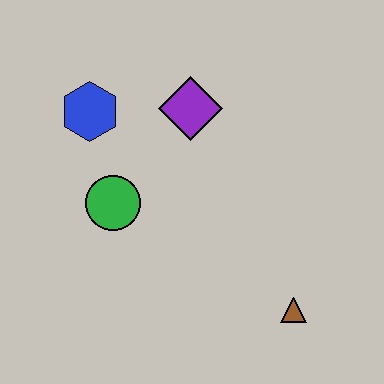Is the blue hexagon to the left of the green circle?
Yes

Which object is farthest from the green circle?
The brown triangle is farthest from the green circle.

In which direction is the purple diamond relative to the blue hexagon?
The purple diamond is to the right of the blue hexagon.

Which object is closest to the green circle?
The blue hexagon is closest to the green circle.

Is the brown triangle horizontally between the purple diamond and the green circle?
No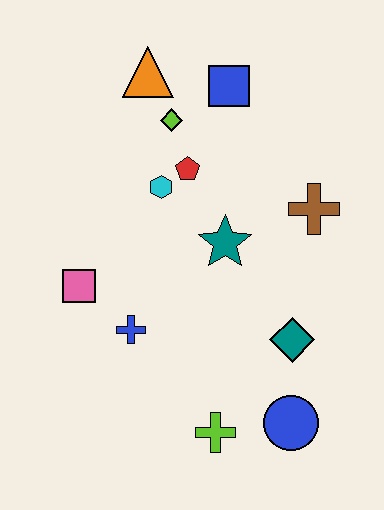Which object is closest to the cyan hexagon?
The red pentagon is closest to the cyan hexagon.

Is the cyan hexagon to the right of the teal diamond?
No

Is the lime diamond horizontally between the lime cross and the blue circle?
No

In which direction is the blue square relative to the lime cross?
The blue square is above the lime cross.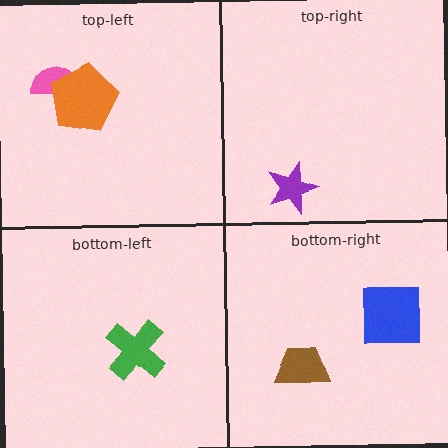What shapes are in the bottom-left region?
The green cross.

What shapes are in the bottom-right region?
The blue square, the brown trapezoid.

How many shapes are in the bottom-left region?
1.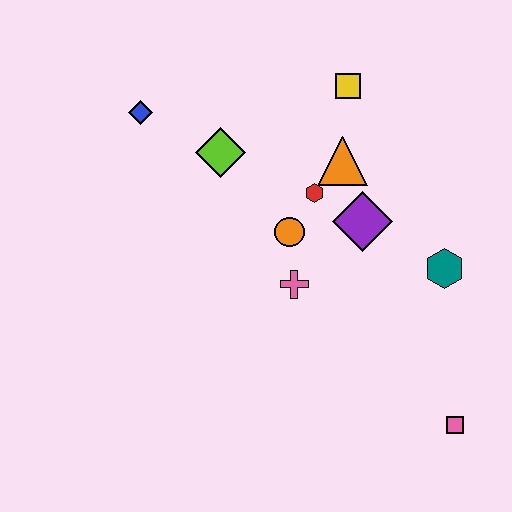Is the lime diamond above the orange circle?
Yes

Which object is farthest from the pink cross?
The blue diamond is farthest from the pink cross.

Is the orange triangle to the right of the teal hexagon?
No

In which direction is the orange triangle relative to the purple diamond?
The orange triangle is above the purple diamond.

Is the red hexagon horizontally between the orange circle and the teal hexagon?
Yes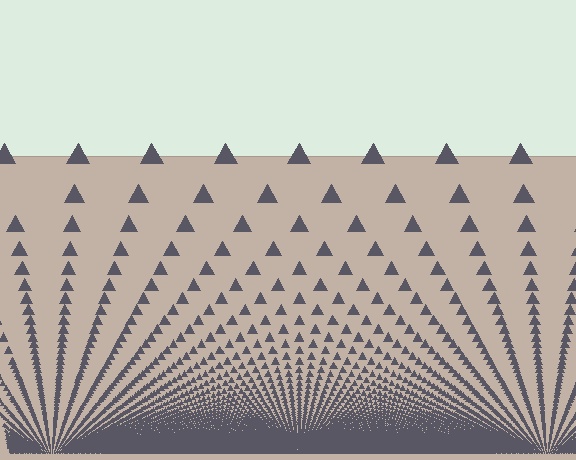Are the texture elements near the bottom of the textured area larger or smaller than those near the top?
Smaller. The gradient is inverted — elements near the bottom are smaller and denser.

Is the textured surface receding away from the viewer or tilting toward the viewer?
The surface appears to tilt toward the viewer. Texture elements get larger and sparser toward the top.